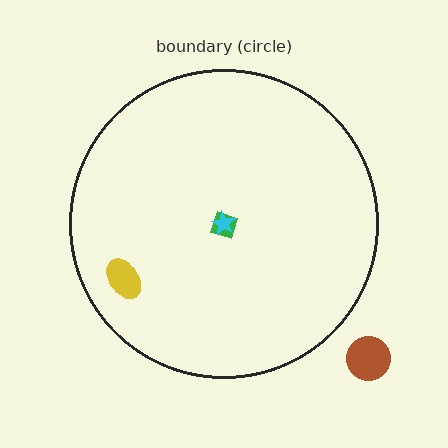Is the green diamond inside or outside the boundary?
Inside.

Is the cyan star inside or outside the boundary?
Inside.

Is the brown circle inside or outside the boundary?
Outside.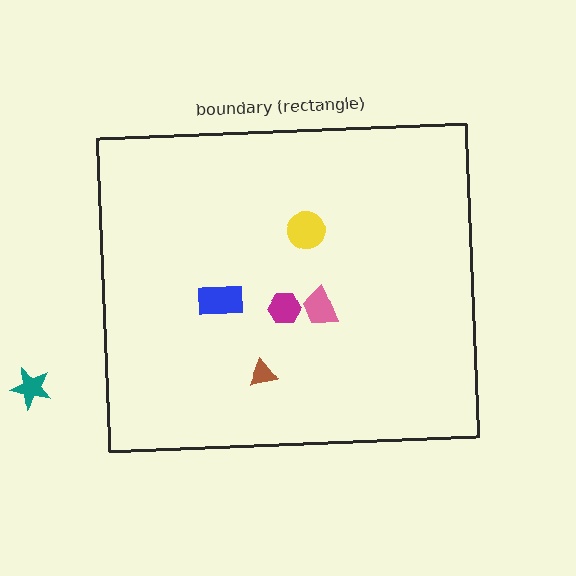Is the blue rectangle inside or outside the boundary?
Inside.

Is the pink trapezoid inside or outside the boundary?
Inside.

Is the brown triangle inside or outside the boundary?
Inside.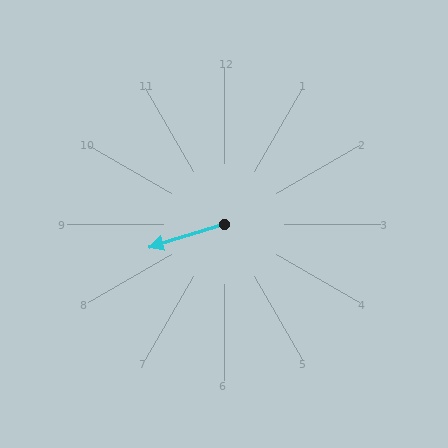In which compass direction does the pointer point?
West.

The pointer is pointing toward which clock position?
Roughly 8 o'clock.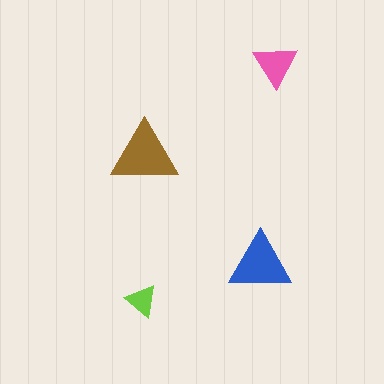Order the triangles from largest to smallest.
the brown one, the blue one, the pink one, the lime one.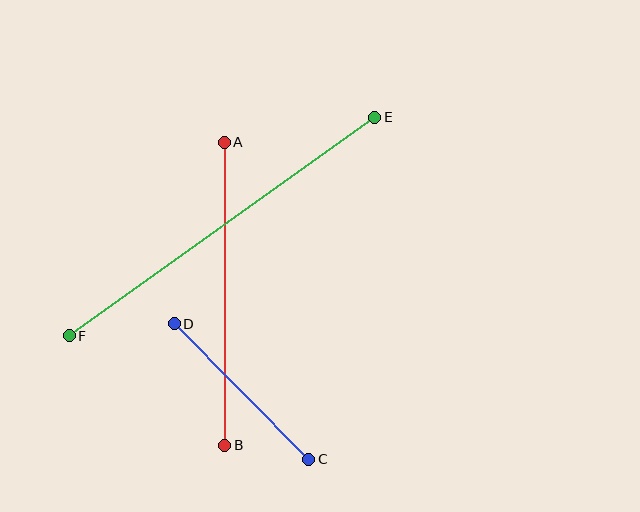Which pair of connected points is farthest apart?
Points E and F are farthest apart.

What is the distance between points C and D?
The distance is approximately 191 pixels.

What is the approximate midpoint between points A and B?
The midpoint is at approximately (224, 294) pixels.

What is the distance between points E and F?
The distance is approximately 376 pixels.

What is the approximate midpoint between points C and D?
The midpoint is at approximately (241, 392) pixels.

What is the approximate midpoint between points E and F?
The midpoint is at approximately (222, 227) pixels.